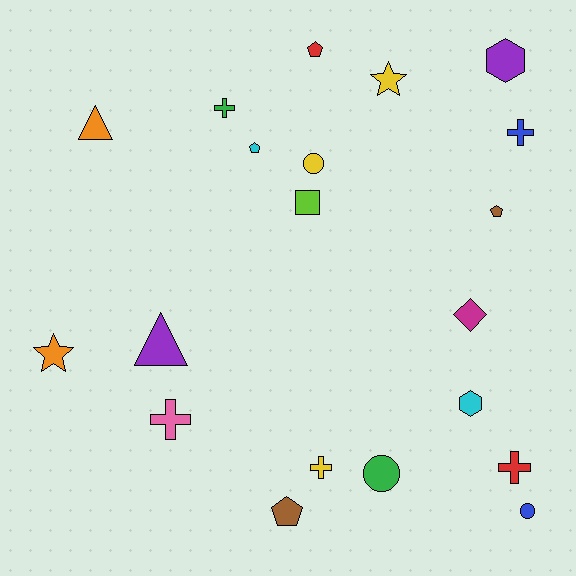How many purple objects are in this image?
There are 2 purple objects.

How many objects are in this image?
There are 20 objects.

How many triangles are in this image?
There are 2 triangles.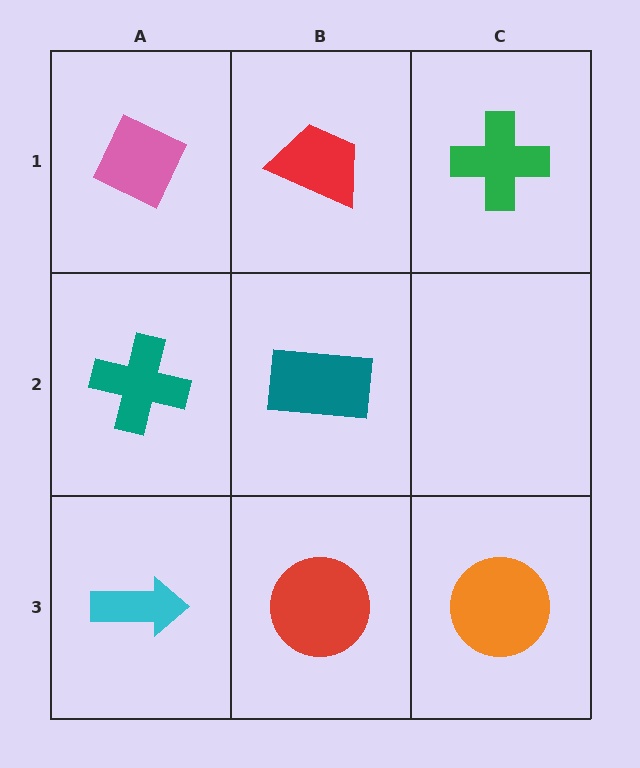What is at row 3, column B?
A red circle.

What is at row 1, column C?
A green cross.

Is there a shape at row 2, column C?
No, that cell is empty.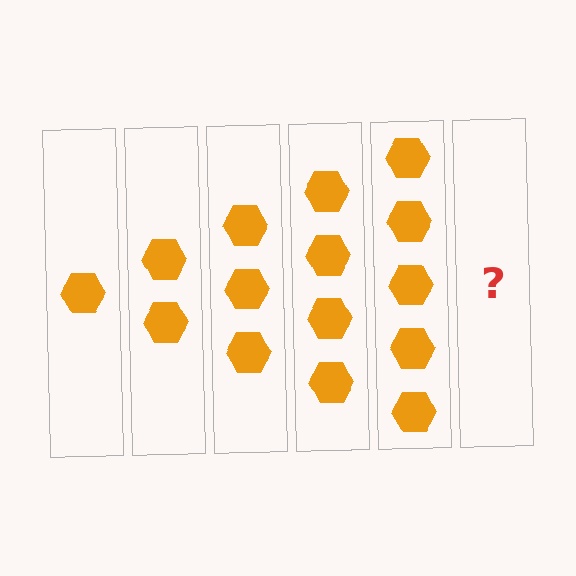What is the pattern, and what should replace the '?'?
The pattern is that each step adds one more hexagon. The '?' should be 6 hexagons.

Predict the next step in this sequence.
The next step is 6 hexagons.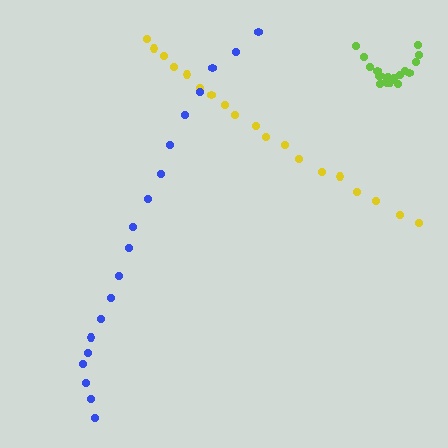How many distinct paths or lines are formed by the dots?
There are 3 distinct paths.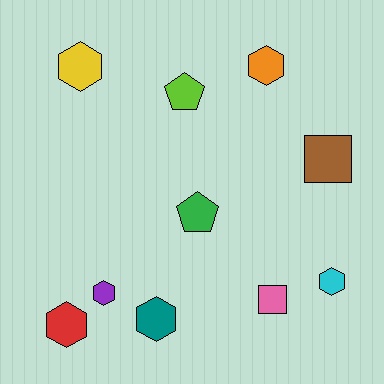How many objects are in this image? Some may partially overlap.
There are 10 objects.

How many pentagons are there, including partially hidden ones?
There are 2 pentagons.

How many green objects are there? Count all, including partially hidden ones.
There is 1 green object.